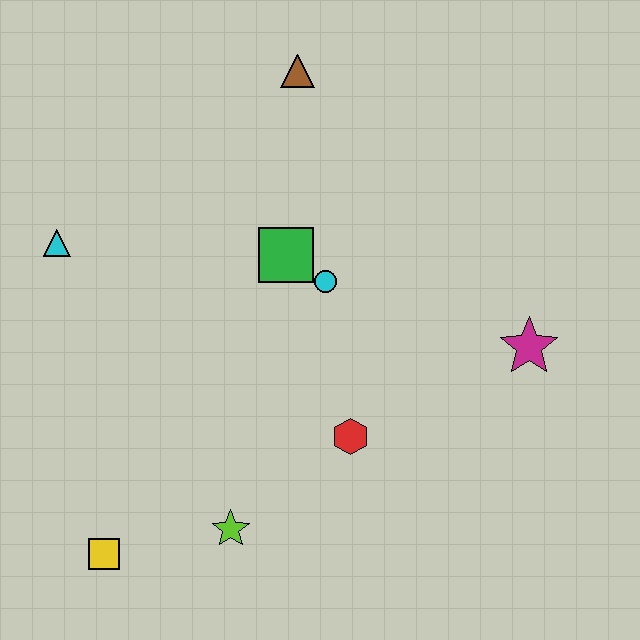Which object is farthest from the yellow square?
The brown triangle is farthest from the yellow square.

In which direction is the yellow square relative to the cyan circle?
The yellow square is below the cyan circle.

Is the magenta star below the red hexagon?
No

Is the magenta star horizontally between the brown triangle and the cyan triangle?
No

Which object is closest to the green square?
The cyan circle is closest to the green square.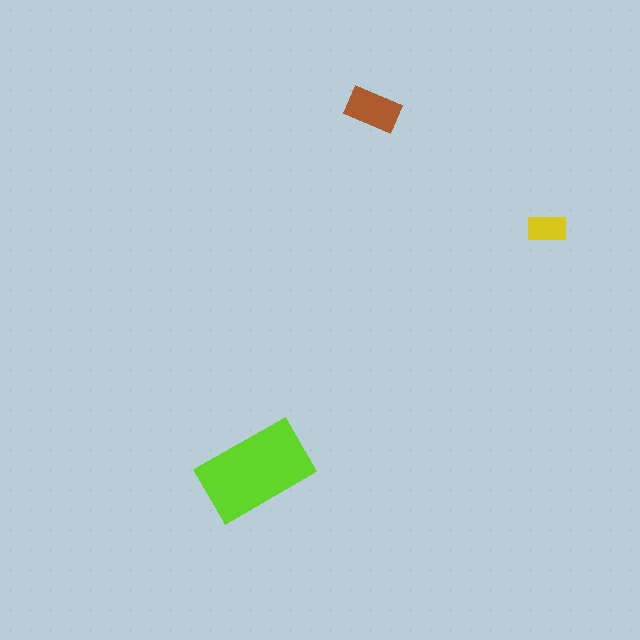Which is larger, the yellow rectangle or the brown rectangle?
The brown one.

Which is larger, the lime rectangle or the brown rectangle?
The lime one.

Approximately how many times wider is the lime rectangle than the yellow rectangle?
About 3 times wider.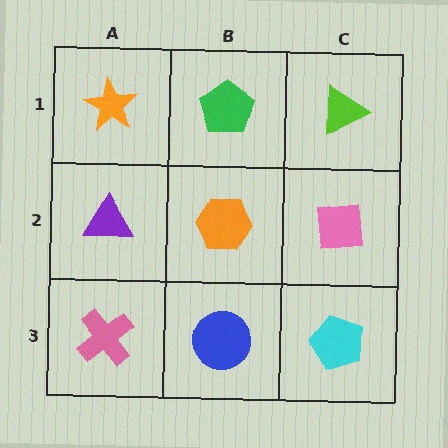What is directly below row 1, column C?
A pink square.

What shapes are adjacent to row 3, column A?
A purple triangle (row 2, column A), a blue circle (row 3, column B).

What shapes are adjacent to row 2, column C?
A lime triangle (row 1, column C), a cyan pentagon (row 3, column C), an orange hexagon (row 2, column B).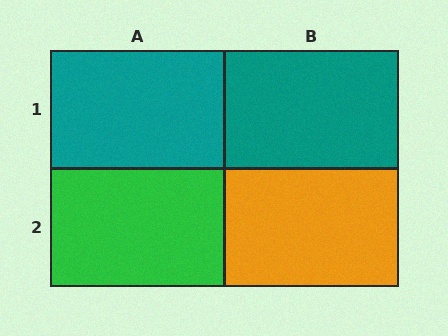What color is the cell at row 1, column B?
Teal.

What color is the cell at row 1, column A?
Teal.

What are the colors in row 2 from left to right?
Green, orange.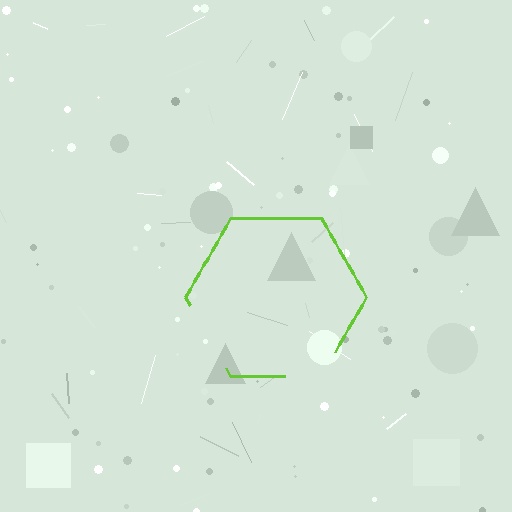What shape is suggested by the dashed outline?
The dashed outline suggests a hexagon.